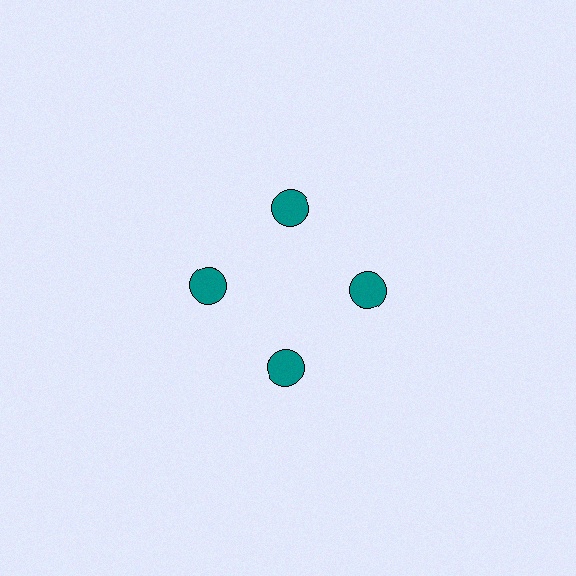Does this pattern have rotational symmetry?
Yes, this pattern has 4-fold rotational symmetry. It looks the same after rotating 90 degrees around the center.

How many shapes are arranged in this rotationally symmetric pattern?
There are 4 shapes, arranged in 4 groups of 1.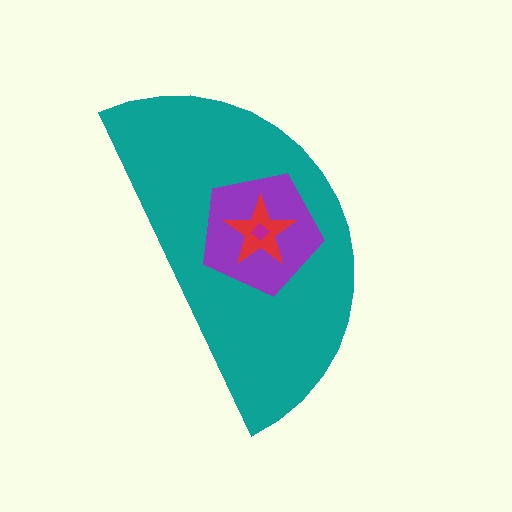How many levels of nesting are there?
4.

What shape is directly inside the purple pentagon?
The red star.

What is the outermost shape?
The teal semicircle.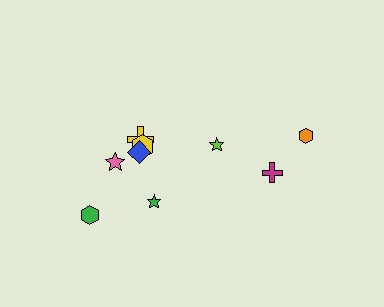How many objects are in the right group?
There are 3 objects.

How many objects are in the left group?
There are 6 objects.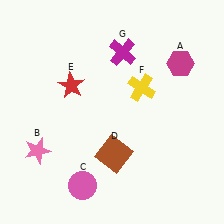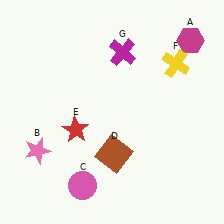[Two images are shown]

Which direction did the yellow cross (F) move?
The yellow cross (F) moved right.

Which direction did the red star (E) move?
The red star (E) moved down.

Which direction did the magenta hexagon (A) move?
The magenta hexagon (A) moved up.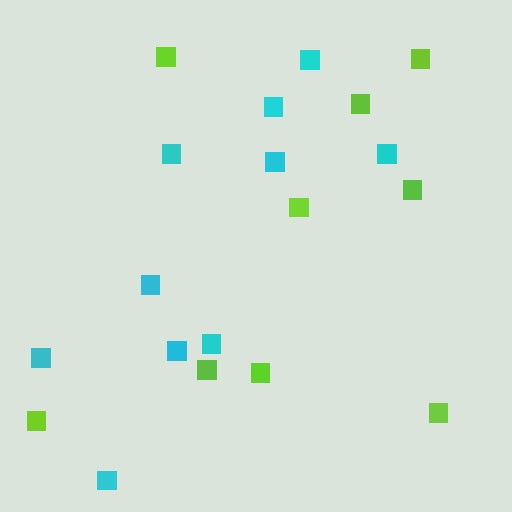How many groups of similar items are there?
There are 2 groups: one group of lime squares (9) and one group of cyan squares (10).